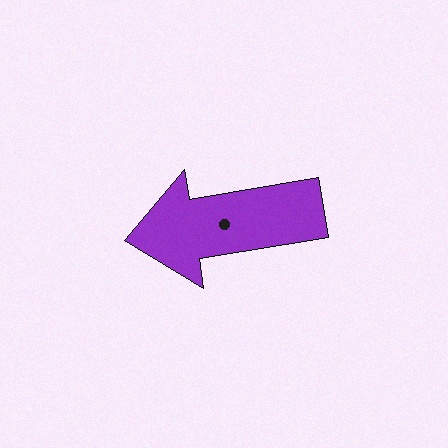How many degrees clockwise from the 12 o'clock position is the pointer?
Approximately 261 degrees.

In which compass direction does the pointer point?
West.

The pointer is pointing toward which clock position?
Roughly 9 o'clock.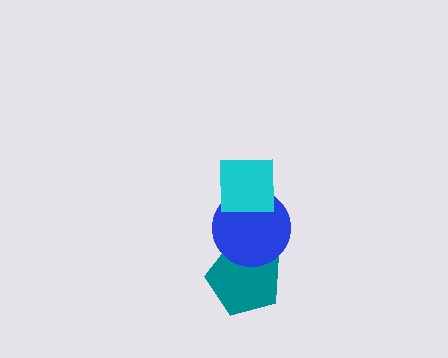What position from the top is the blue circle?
The blue circle is 2nd from the top.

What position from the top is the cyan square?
The cyan square is 1st from the top.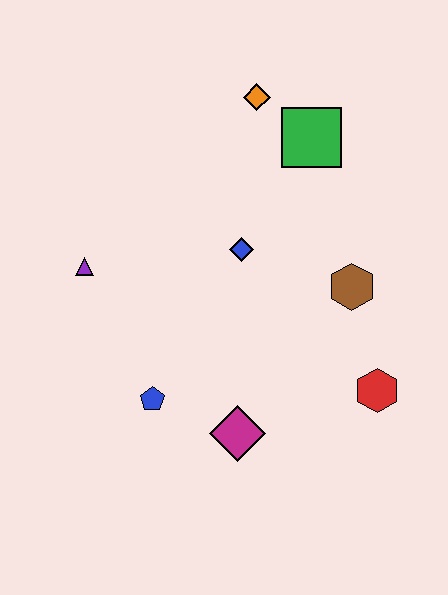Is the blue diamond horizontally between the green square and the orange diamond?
No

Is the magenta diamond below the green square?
Yes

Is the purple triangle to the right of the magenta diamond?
No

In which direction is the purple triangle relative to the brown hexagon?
The purple triangle is to the left of the brown hexagon.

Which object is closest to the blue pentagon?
The magenta diamond is closest to the blue pentagon.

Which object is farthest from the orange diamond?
The magenta diamond is farthest from the orange diamond.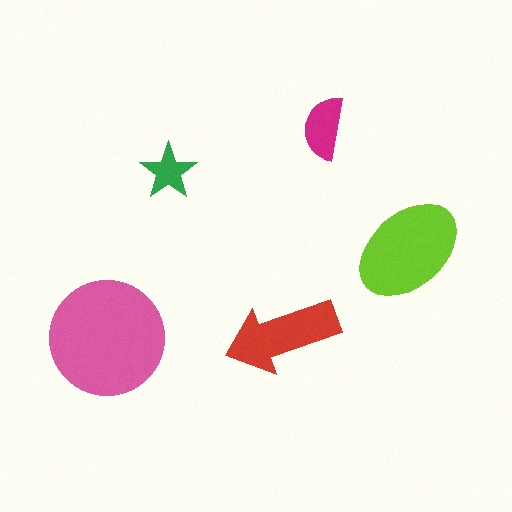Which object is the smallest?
The green star.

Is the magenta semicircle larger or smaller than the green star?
Larger.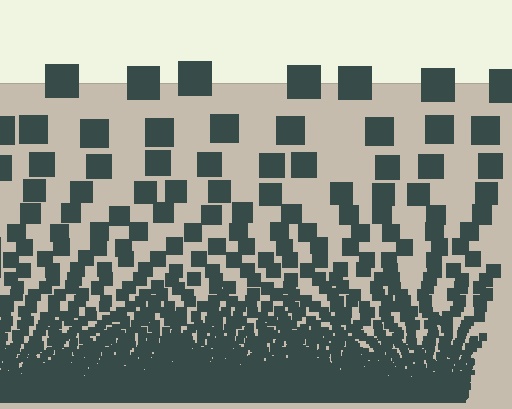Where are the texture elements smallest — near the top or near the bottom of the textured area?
Near the bottom.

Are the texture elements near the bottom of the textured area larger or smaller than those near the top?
Smaller. The gradient is inverted — elements near the bottom are smaller and denser.